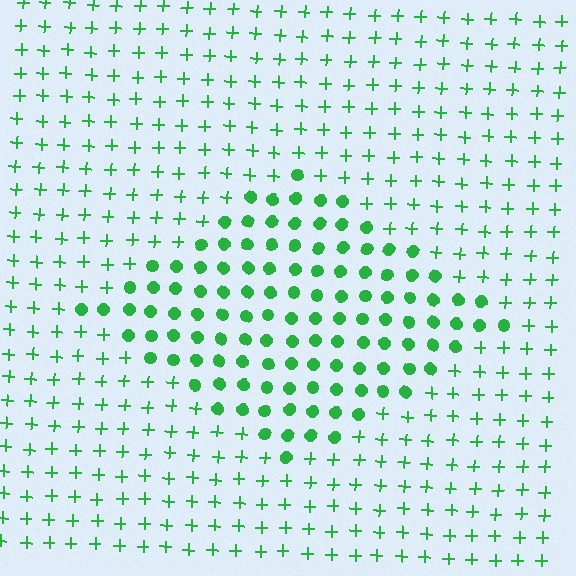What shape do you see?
I see a diamond.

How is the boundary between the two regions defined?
The boundary is defined by a change in element shape: circles inside vs. plus signs outside. All elements share the same color and spacing.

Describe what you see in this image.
The image is filled with small green elements arranged in a uniform grid. A diamond-shaped region contains circles, while the surrounding area contains plus signs. The boundary is defined purely by the change in element shape.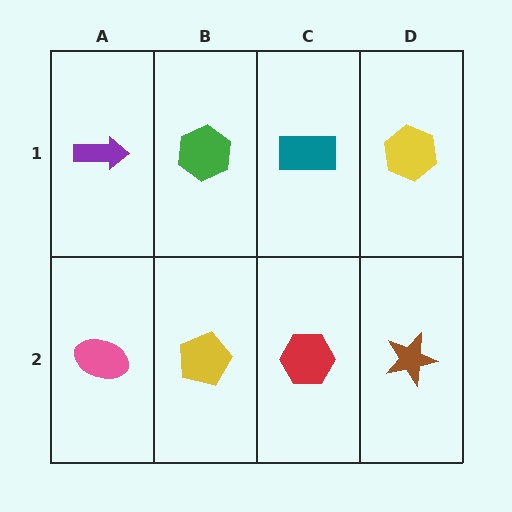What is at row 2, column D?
A brown star.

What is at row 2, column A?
A pink ellipse.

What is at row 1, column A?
A purple arrow.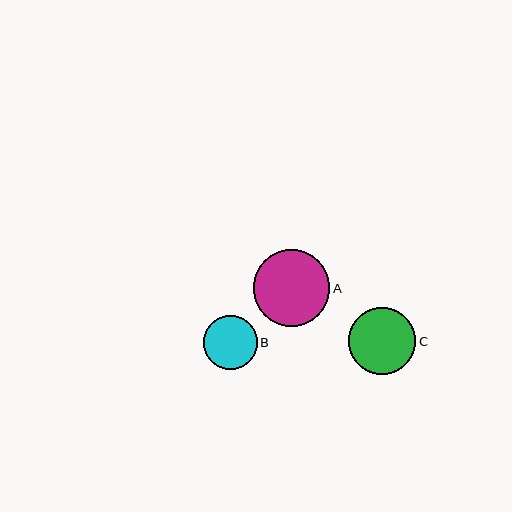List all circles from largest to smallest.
From largest to smallest: A, C, B.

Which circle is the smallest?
Circle B is the smallest with a size of approximately 54 pixels.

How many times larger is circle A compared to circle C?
Circle A is approximately 1.1 times the size of circle C.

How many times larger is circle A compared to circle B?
Circle A is approximately 1.4 times the size of circle B.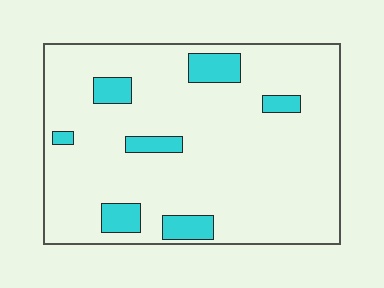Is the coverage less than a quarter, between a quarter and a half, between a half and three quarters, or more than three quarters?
Less than a quarter.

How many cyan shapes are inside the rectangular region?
7.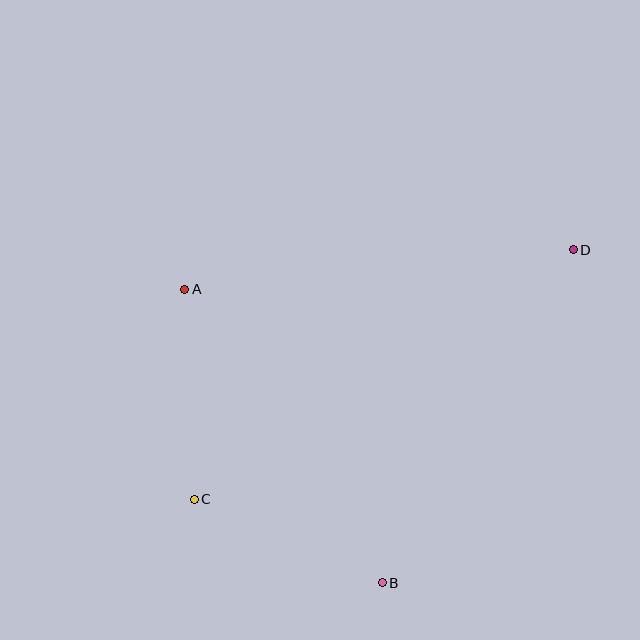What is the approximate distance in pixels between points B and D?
The distance between B and D is approximately 384 pixels.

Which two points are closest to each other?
Points B and C are closest to each other.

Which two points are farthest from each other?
Points C and D are farthest from each other.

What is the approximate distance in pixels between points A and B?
The distance between A and B is approximately 354 pixels.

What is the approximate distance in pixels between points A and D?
The distance between A and D is approximately 391 pixels.